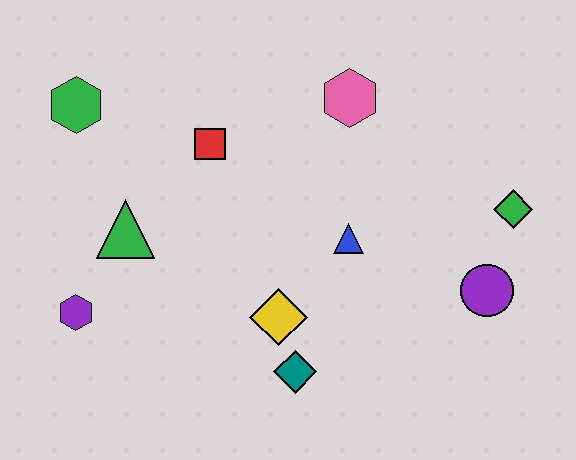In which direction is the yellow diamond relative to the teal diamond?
The yellow diamond is above the teal diamond.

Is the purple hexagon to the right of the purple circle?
No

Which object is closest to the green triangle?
The purple hexagon is closest to the green triangle.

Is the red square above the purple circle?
Yes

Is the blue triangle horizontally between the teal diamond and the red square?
No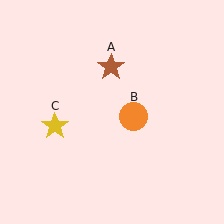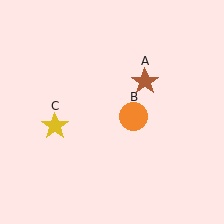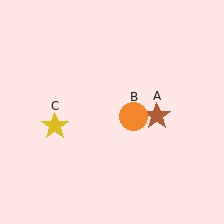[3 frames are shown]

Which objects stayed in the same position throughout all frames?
Orange circle (object B) and yellow star (object C) remained stationary.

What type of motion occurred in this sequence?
The brown star (object A) rotated clockwise around the center of the scene.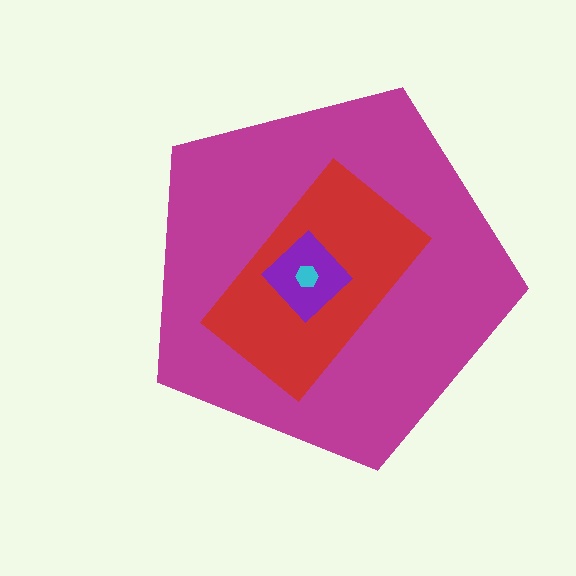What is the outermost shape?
The magenta pentagon.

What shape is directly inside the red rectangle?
The purple diamond.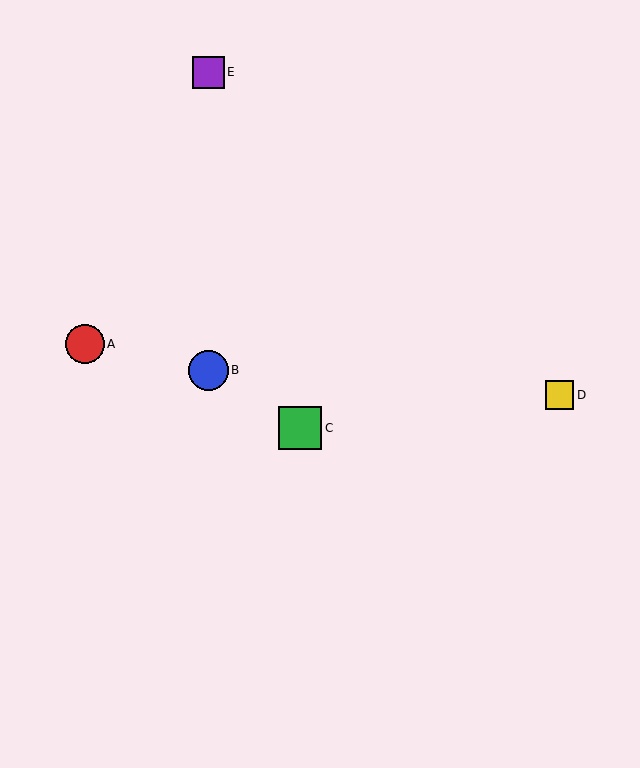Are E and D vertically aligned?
No, E is at x≈208 and D is at x≈560.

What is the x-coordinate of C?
Object C is at x≈300.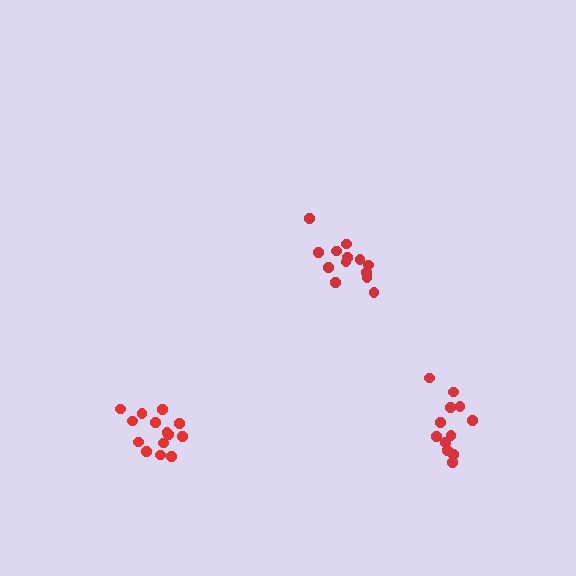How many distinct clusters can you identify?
There are 3 distinct clusters.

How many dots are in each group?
Group 1: 13 dots, Group 2: 14 dots, Group 3: 12 dots (39 total).